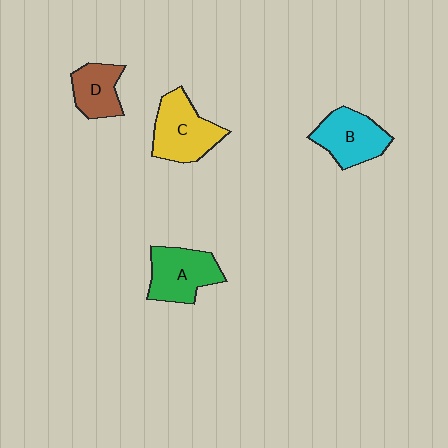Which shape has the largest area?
Shape C (yellow).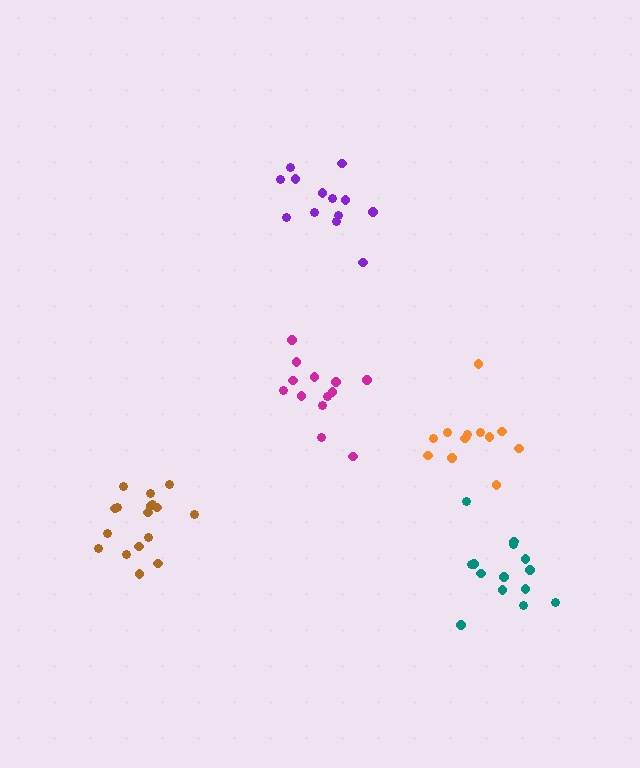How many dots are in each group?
Group 1: 13 dots, Group 2: 17 dots, Group 3: 14 dots, Group 4: 12 dots, Group 5: 13 dots (69 total).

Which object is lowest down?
The teal cluster is bottommost.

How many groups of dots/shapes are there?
There are 5 groups.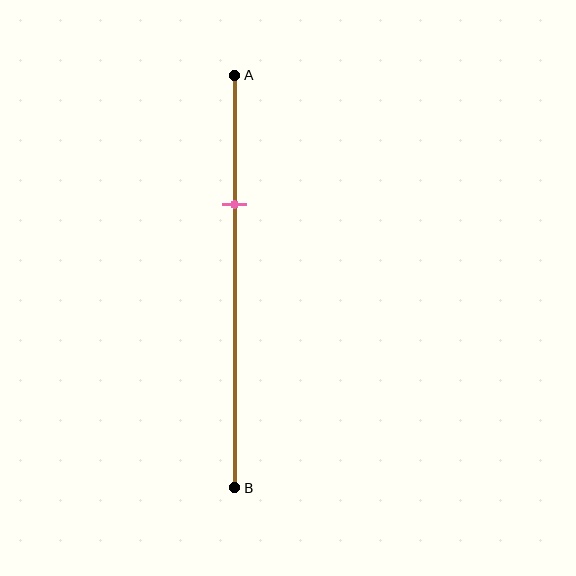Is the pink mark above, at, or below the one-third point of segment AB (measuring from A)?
The pink mark is approximately at the one-third point of segment AB.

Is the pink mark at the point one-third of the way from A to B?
Yes, the mark is approximately at the one-third point.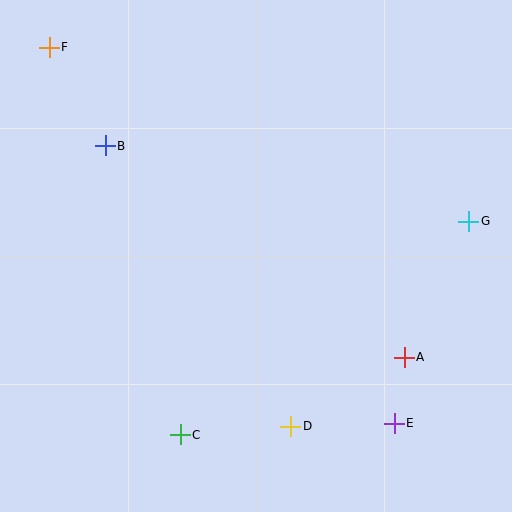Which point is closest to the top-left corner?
Point F is closest to the top-left corner.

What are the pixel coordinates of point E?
Point E is at (394, 423).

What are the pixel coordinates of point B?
Point B is at (105, 146).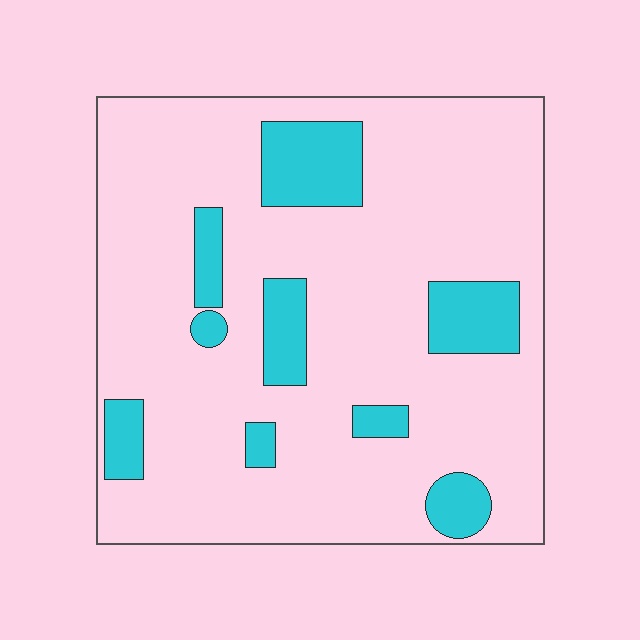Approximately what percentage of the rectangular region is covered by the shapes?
Approximately 15%.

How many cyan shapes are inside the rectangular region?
9.